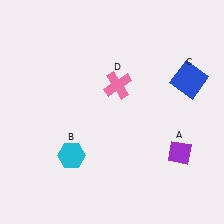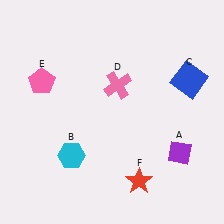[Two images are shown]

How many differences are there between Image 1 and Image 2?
There are 2 differences between the two images.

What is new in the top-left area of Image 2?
A pink pentagon (E) was added in the top-left area of Image 2.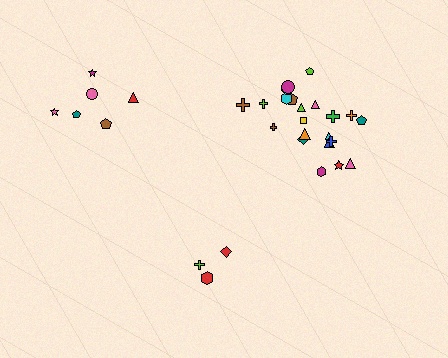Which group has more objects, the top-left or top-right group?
The top-right group.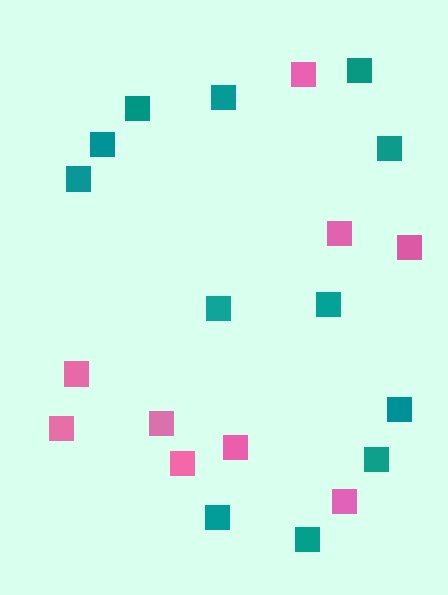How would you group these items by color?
There are 2 groups: one group of pink squares (9) and one group of teal squares (12).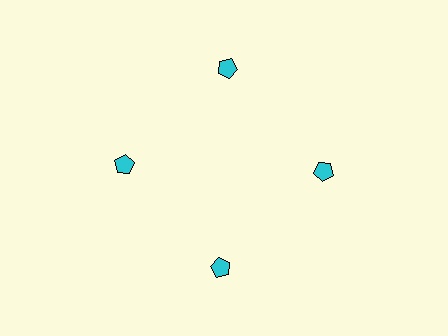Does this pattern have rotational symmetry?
Yes, this pattern has 4-fold rotational symmetry. It looks the same after rotating 90 degrees around the center.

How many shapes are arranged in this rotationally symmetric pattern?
There are 4 shapes, arranged in 4 groups of 1.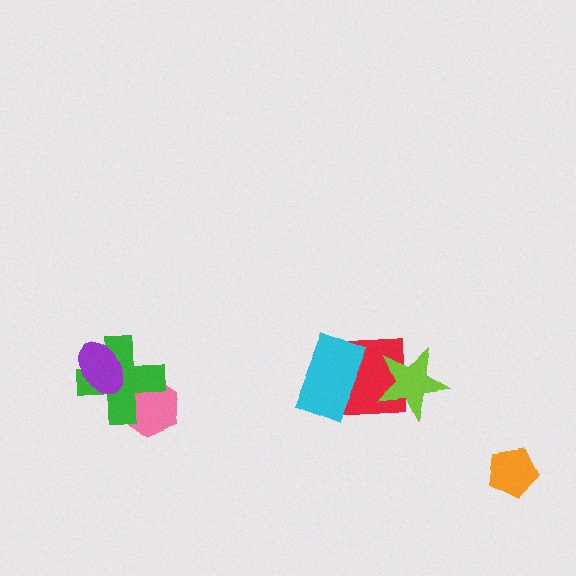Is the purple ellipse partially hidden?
No, no other shape covers it.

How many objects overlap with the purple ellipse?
1 object overlaps with the purple ellipse.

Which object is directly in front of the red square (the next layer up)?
The cyan rectangle is directly in front of the red square.